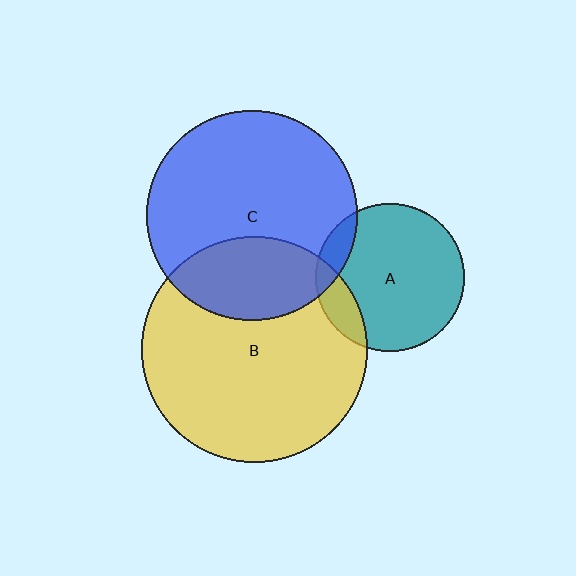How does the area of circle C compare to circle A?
Approximately 2.0 times.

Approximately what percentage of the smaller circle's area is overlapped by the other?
Approximately 30%.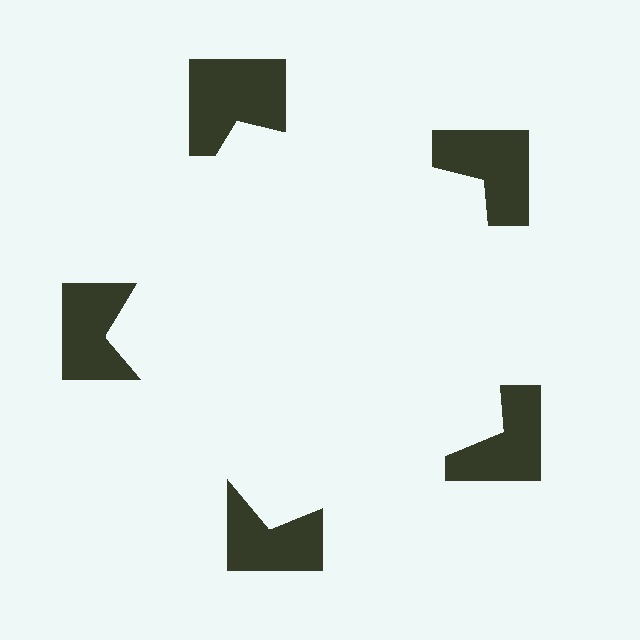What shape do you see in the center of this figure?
An illusory pentagon — its edges are inferred from the aligned wedge cuts in the notched squares, not physically drawn.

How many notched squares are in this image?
There are 5 — one at each vertex of the illusory pentagon.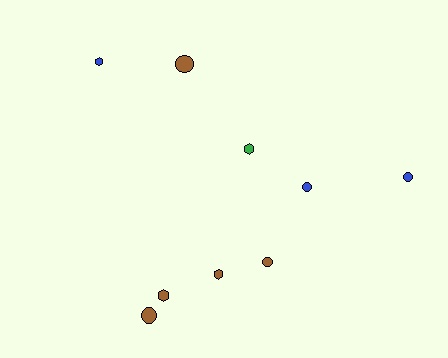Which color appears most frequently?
Brown, with 5 objects.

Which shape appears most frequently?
Circle, with 5 objects.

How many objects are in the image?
There are 9 objects.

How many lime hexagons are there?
There are no lime hexagons.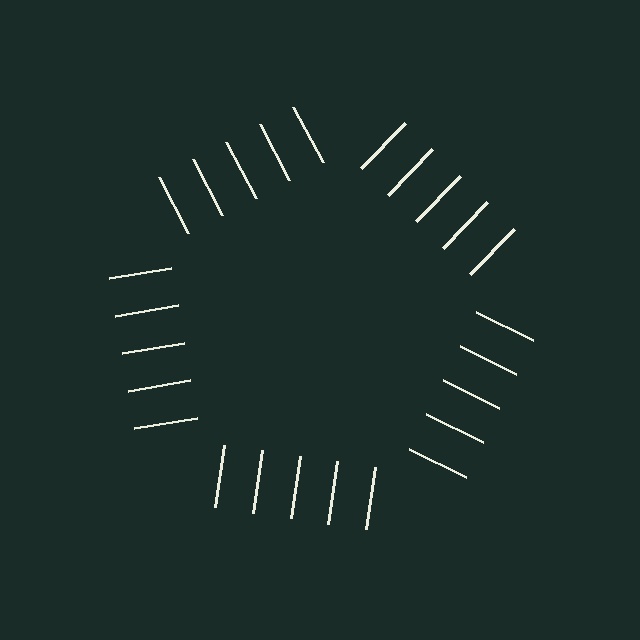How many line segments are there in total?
25 — 5 along each of the 5 edges.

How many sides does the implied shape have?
5 sides — the line-ends trace a pentagon.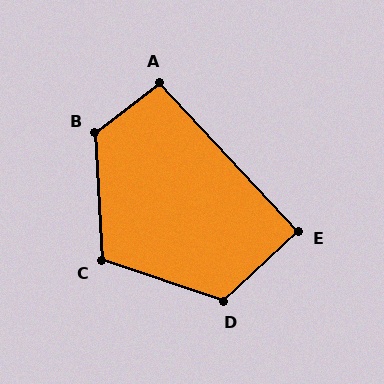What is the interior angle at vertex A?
Approximately 95 degrees (obtuse).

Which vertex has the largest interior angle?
B, at approximately 125 degrees.